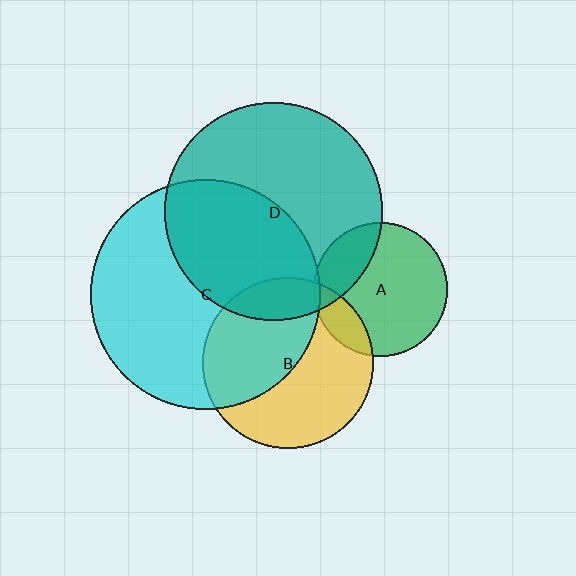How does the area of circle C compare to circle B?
Approximately 1.8 times.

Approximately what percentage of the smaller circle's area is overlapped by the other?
Approximately 5%.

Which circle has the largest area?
Circle C (cyan).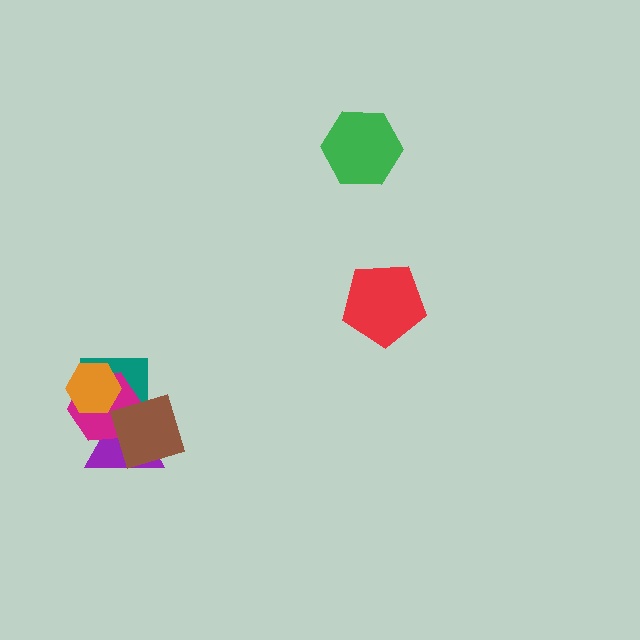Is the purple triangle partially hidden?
Yes, it is partially covered by another shape.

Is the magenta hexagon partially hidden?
Yes, it is partially covered by another shape.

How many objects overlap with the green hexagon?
0 objects overlap with the green hexagon.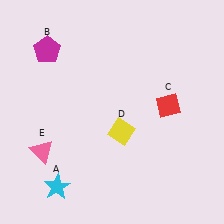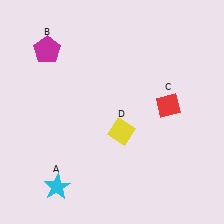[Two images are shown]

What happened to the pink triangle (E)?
The pink triangle (E) was removed in Image 2. It was in the bottom-left area of Image 1.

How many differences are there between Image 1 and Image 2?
There is 1 difference between the two images.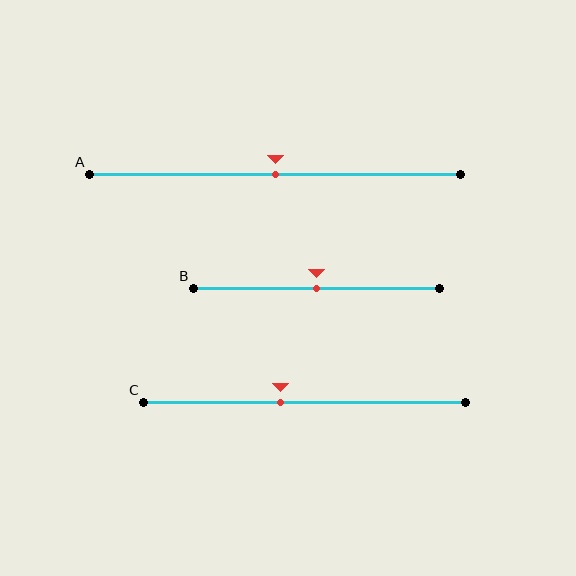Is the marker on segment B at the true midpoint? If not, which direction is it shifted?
Yes, the marker on segment B is at the true midpoint.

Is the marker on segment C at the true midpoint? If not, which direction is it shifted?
No, the marker on segment C is shifted to the left by about 8% of the segment length.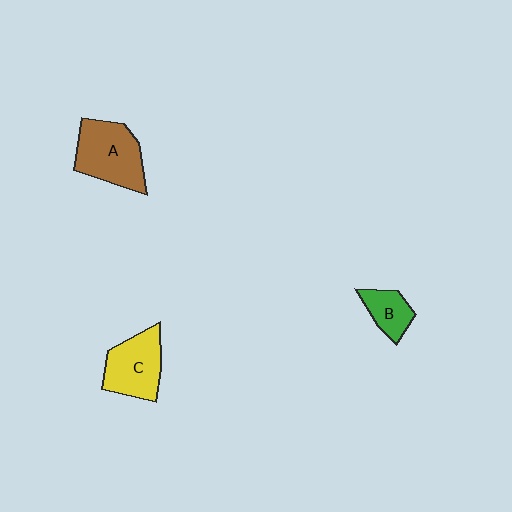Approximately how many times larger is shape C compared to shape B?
Approximately 1.8 times.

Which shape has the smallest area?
Shape B (green).